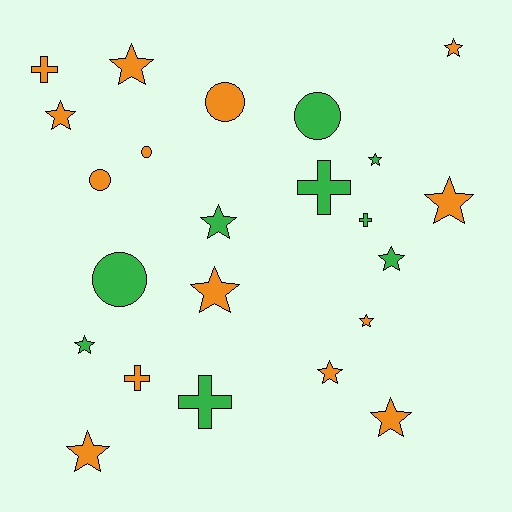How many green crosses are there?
There are 3 green crosses.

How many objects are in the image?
There are 23 objects.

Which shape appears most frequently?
Star, with 13 objects.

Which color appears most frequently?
Orange, with 14 objects.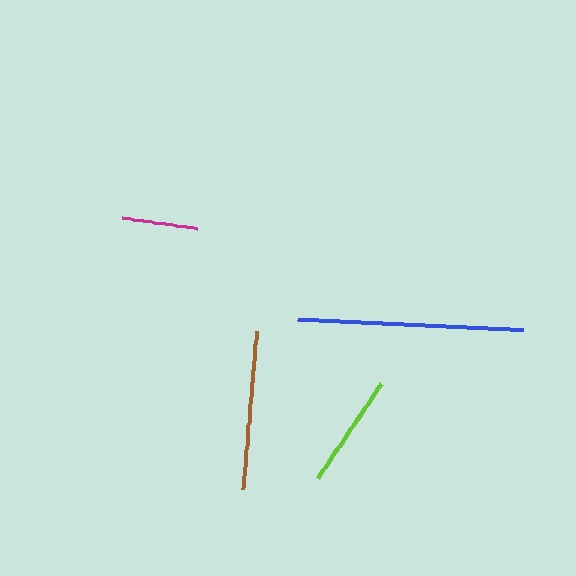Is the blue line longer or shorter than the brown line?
The blue line is longer than the brown line.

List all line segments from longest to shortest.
From longest to shortest: blue, brown, lime, magenta.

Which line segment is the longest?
The blue line is the longest at approximately 227 pixels.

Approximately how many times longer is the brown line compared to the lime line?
The brown line is approximately 1.4 times the length of the lime line.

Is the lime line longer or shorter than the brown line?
The brown line is longer than the lime line.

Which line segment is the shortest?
The magenta line is the shortest at approximately 76 pixels.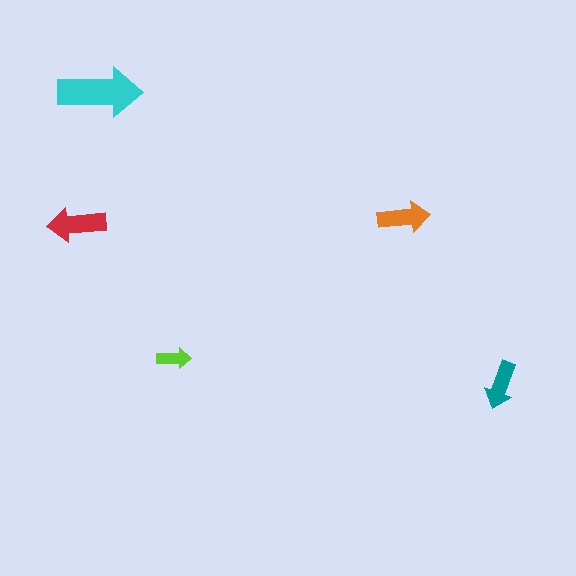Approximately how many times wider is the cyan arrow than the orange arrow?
About 1.5 times wider.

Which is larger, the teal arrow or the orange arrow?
The orange one.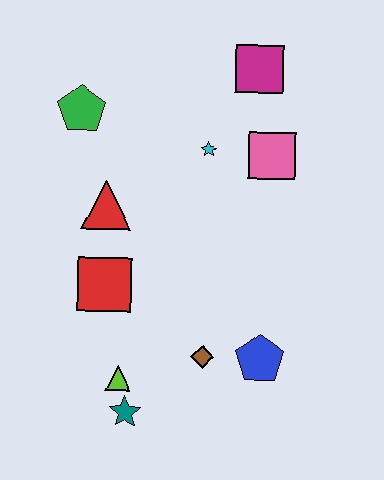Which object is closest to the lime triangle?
The teal star is closest to the lime triangle.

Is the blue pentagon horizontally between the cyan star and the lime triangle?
No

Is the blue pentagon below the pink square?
Yes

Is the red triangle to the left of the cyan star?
Yes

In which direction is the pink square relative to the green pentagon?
The pink square is to the right of the green pentagon.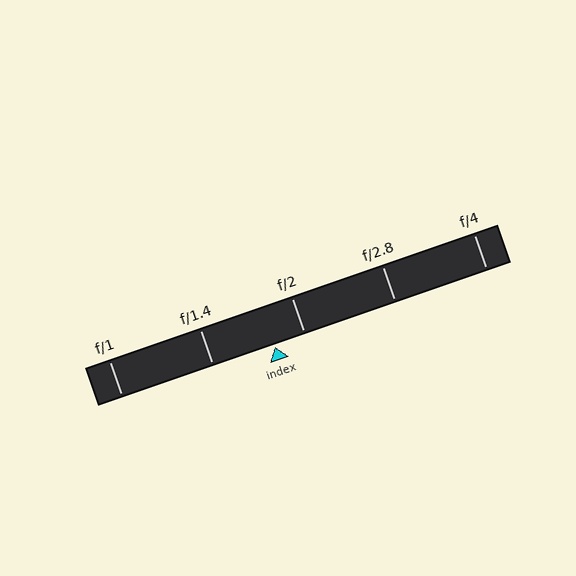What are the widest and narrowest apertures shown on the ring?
The widest aperture shown is f/1 and the narrowest is f/4.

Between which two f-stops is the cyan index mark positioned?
The index mark is between f/1.4 and f/2.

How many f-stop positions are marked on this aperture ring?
There are 5 f-stop positions marked.